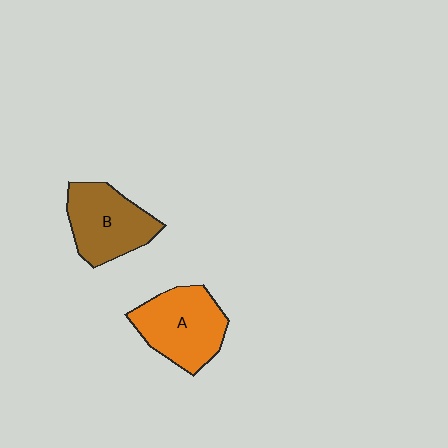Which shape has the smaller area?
Shape B (brown).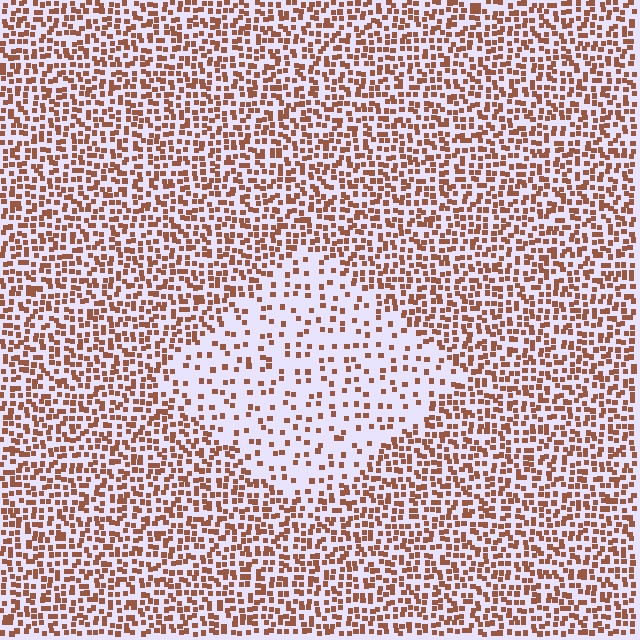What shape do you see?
I see a diamond.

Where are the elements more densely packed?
The elements are more densely packed outside the diamond boundary.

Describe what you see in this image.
The image contains small brown elements arranged at two different densities. A diamond-shaped region is visible where the elements are less densely packed than the surrounding area.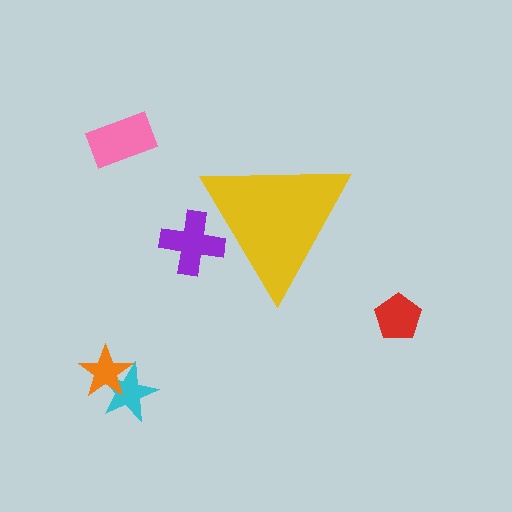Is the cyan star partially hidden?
No, the cyan star is fully visible.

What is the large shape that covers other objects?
A yellow triangle.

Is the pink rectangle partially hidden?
No, the pink rectangle is fully visible.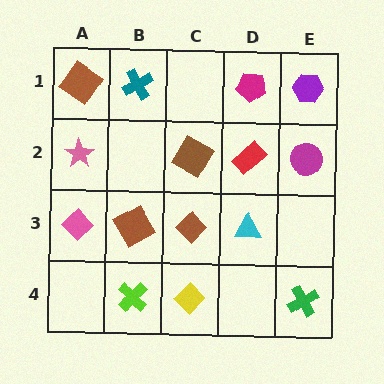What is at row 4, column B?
A lime cross.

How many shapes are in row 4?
3 shapes.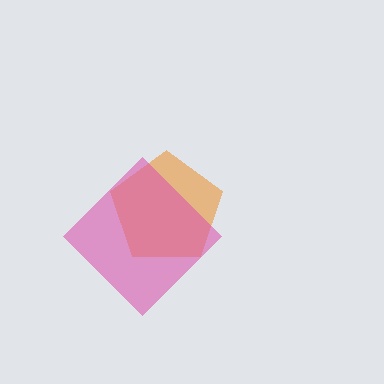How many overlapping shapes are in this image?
There are 2 overlapping shapes in the image.